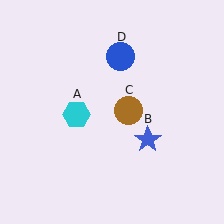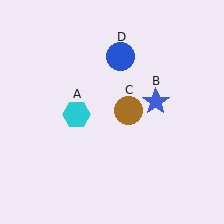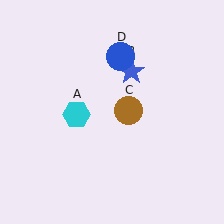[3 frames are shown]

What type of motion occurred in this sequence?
The blue star (object B) rotated counterclockwise around the center of the scene.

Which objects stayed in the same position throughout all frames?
Cyan hexagon (object A) and brown circle (object C) and blue circle (object D) remained stationary.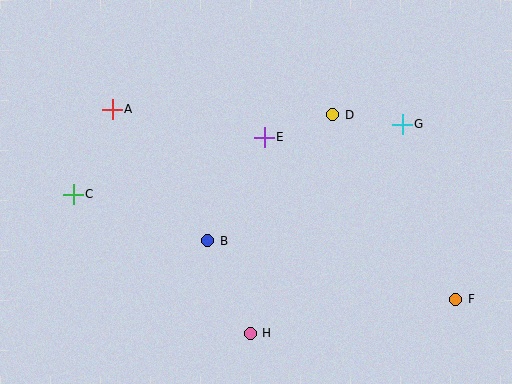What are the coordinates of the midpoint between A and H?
The midpoint between A and H is at (181, 221).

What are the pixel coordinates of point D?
Point D is at (333, 115).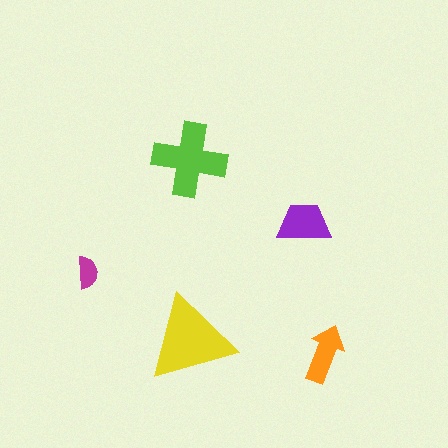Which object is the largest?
The yellow triangle.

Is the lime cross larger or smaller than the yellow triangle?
Smaller.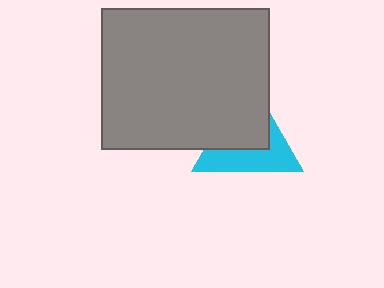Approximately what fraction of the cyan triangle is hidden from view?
Roughly 53% of the cyan triangle is hidden behind the gray rectangle.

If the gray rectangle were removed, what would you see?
You would see the complete cyan triangle.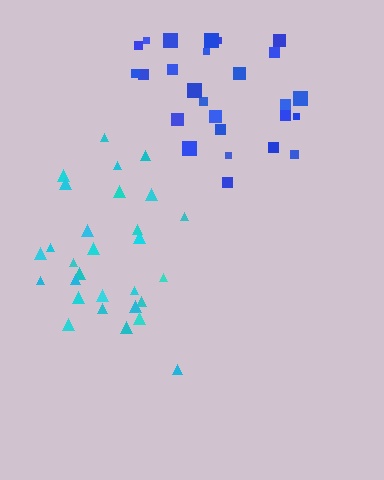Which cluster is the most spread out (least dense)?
Cyan.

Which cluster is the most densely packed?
Blue.